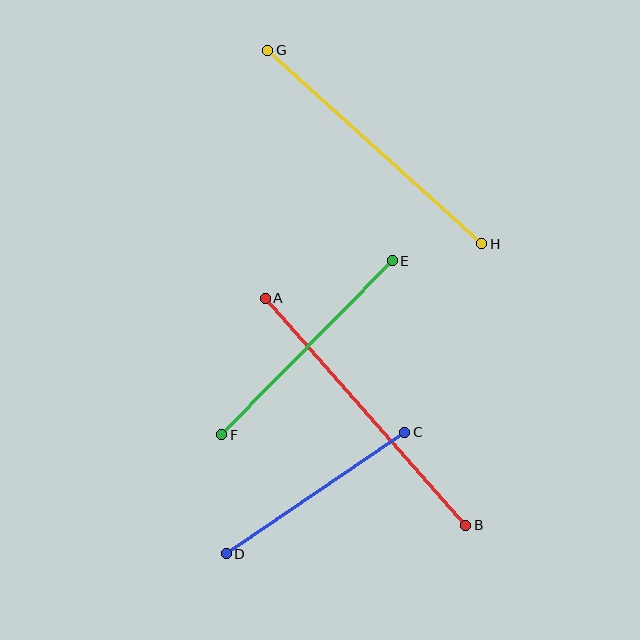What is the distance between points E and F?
The distance is approximately 244 pixels.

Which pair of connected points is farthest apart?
Points A and B are farthest apart.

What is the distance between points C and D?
The distance is approximately 216 pixels.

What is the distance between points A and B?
The distance is approximately 303 pixels.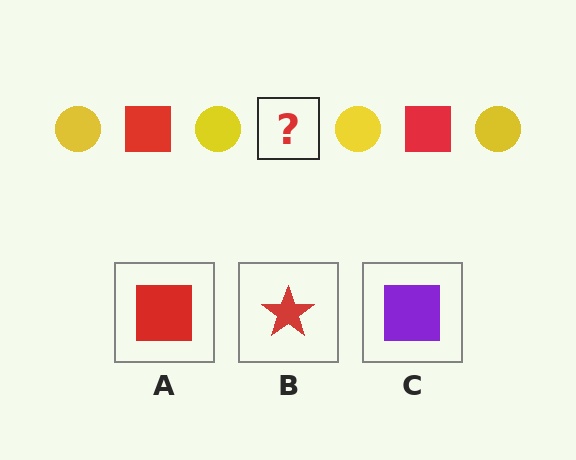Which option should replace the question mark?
Option A.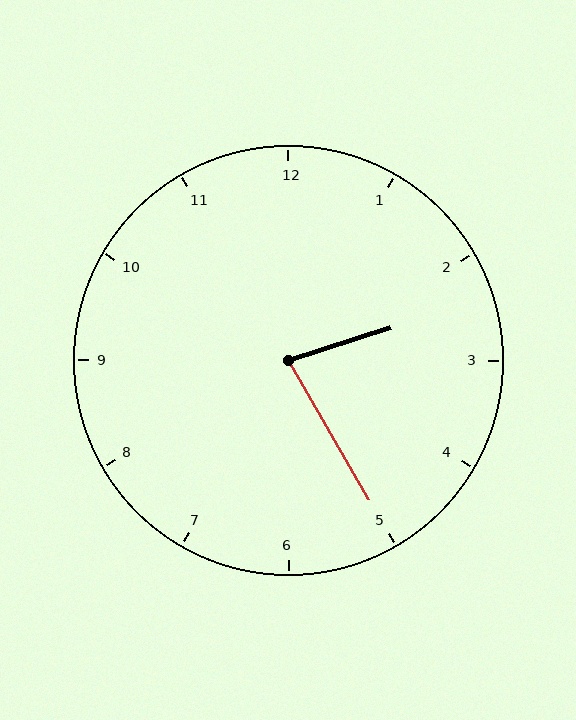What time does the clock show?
2:25.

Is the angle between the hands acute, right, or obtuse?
It is acute.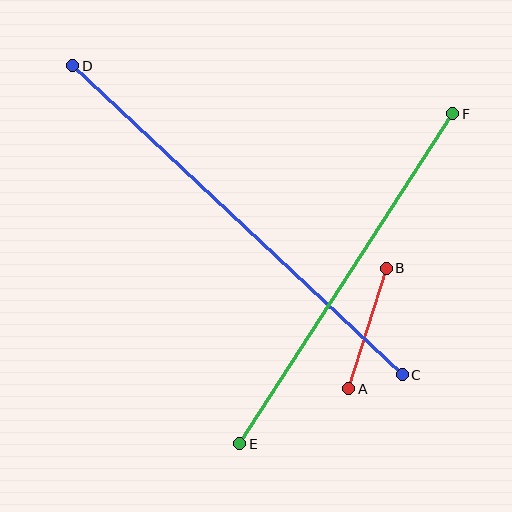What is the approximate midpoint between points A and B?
The midpoint is at approximately (368, 328) pixels.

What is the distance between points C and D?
The distance is approximately 451 pixels.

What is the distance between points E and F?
The distance is approximately 392 pixels.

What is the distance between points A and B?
The distance is approximately 126 pixels.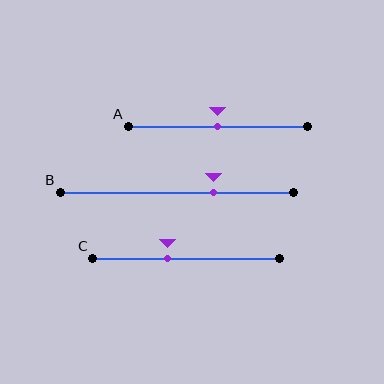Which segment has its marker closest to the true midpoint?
Segment A has its marker closest to the true midpoint.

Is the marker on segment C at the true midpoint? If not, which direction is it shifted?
No, the marker on segment C is shifted to the left by about 10% of the segment length.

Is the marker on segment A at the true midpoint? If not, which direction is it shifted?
Yes, the marker on segment A is at the true midpoint.